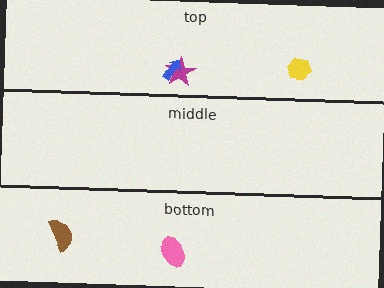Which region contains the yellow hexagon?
The top region.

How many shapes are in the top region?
3.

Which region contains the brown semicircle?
The bottom region.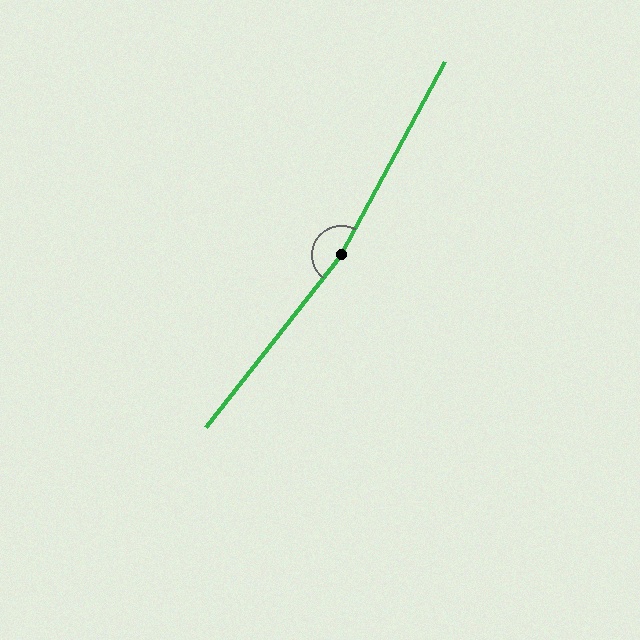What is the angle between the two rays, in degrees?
Approximately 170 degrees.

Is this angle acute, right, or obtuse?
It is obtuse.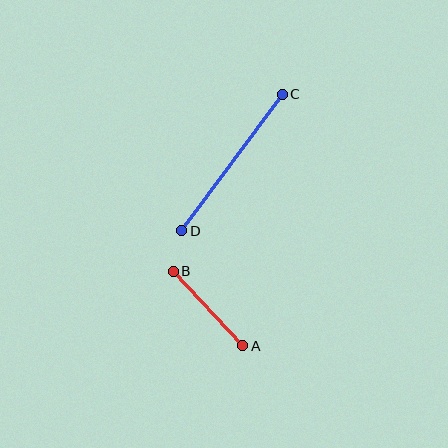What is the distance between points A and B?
The distance is approximately 102 pixels.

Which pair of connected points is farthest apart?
Points C and D are farthest apart.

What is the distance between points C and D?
The distance is approximately 169 pixels.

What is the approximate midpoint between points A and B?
The midpoint is at approximately (208, 309) pixels.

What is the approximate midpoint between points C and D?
The midpoint is at approximately (232, 162) pixels.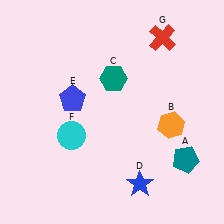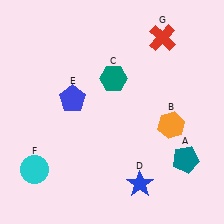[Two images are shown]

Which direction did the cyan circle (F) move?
The cyan circle (F) moved left.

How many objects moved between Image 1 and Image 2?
1 object moved between the two images.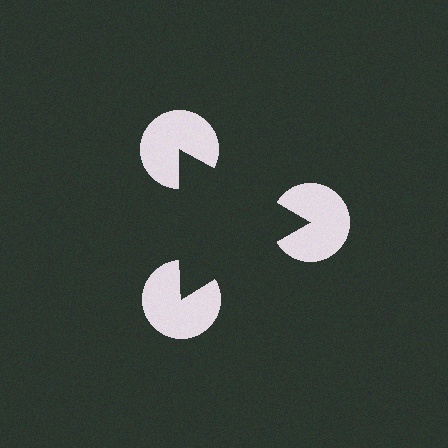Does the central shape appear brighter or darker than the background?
It typically appears slightly darker than the background, even though no actual brightness change is drawn.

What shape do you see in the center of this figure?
An illusory triangle — its edges are inferred from the aligned wedge cuts in the pac-man discs, not physically drawn.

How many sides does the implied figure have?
3 sides.